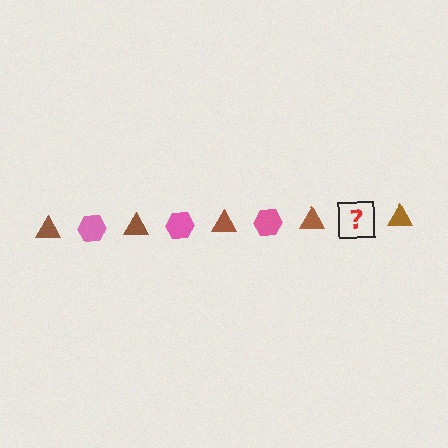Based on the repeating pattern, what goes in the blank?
The blank should be a pink hexagon.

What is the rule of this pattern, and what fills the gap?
The rule is that the pattern alternates between brown triangle and pink hexagon. The gap should be filled with a pink hexagon.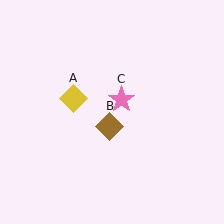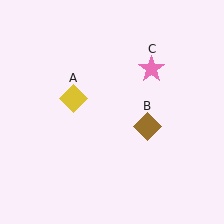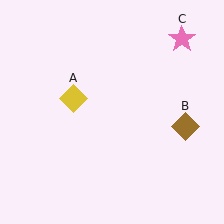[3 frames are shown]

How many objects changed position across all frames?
2 objects changed position: brown diamond (object B), pink star (object C).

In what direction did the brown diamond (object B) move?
The brown diamond (object B) moved right.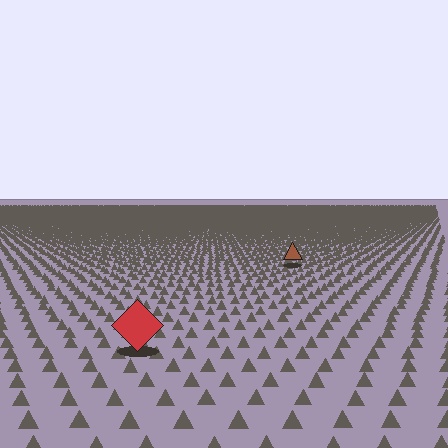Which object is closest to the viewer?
The red diamond is closest. The texture marks near it are larger and more spread out.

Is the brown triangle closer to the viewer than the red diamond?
No. The red diamond is closer — you can tell from the texture gradient: the ground texture is coarser near it.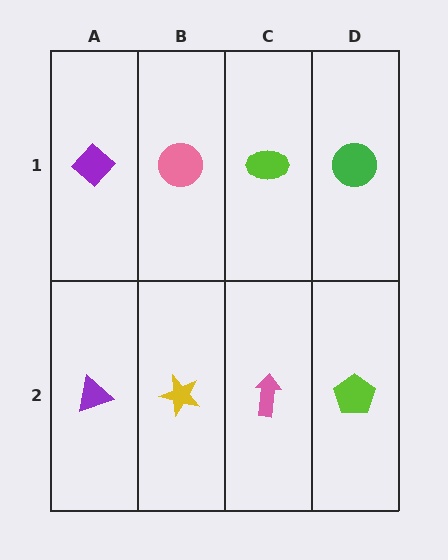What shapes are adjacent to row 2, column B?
A pink circle (row 1, column B), a purple triangle (row 2, column A), a pink arrow (row 2, column C).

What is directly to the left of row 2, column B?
A purple triangle.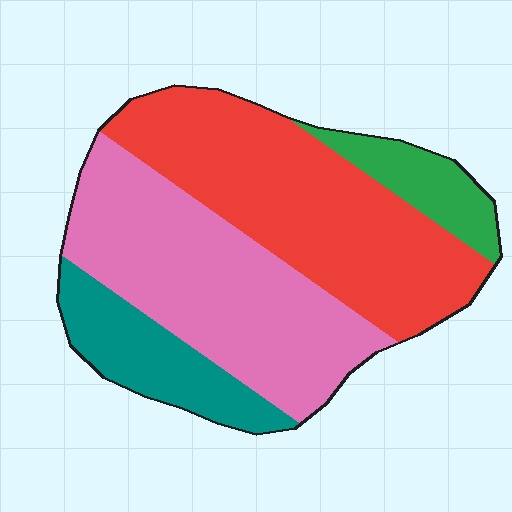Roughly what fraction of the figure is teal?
Teal covers about 15% of the figure.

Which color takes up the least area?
Green, at roughly 10%.